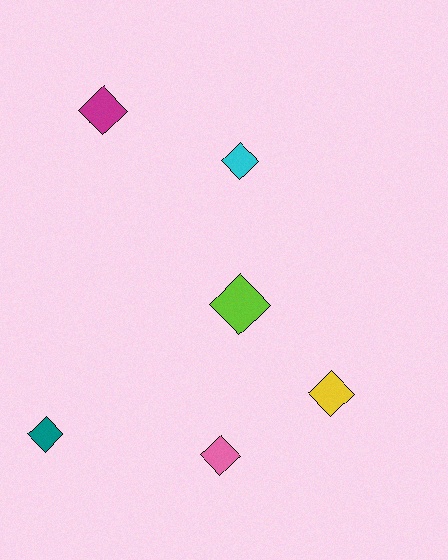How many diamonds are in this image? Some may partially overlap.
There are 6 diamonds.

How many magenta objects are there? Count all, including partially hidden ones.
There is 1 magenta object.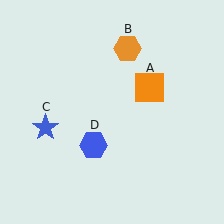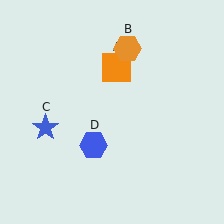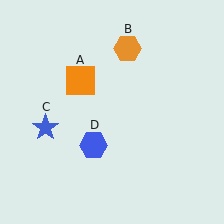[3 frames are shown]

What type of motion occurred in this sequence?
The orange square (object A) rotated counterclockwise around the center of the scene.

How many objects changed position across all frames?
1 object changed position: orange square (object A).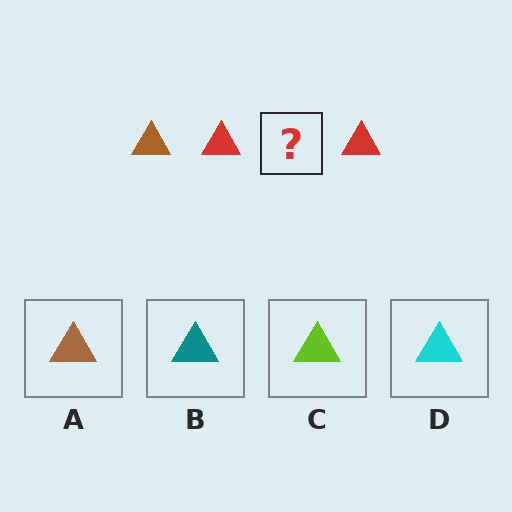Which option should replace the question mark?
Option A.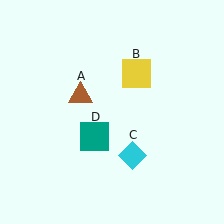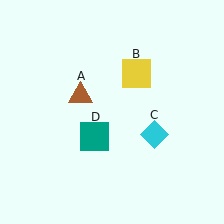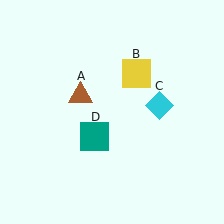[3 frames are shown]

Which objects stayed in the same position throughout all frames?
Brown triangle (object A) and yellow square (object B) and teal square (object D) remained stationary.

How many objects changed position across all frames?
1 object changed position: cyan diamond (object C).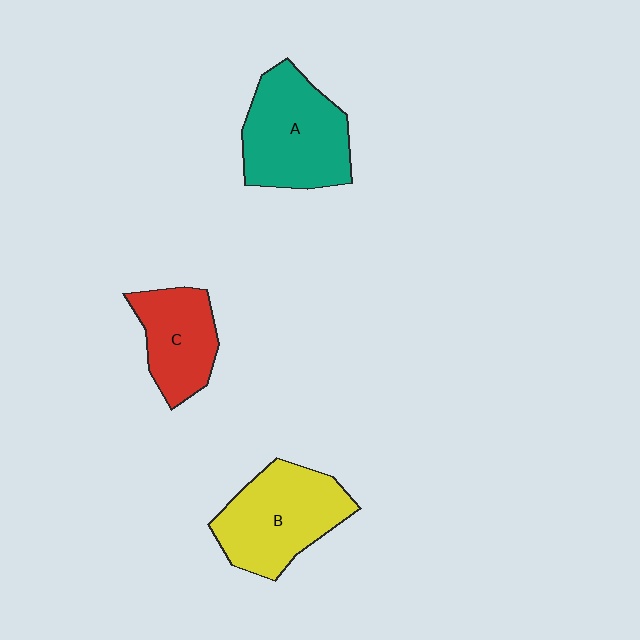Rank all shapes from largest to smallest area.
From largest to smallest: A (teal), B (yellow), C (red).